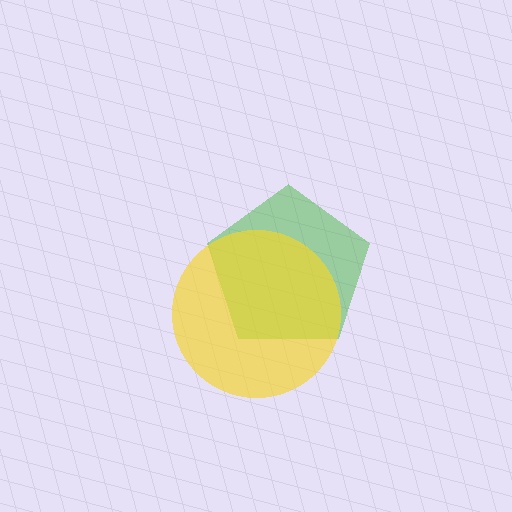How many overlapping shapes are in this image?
There are 2 overlapping shapes in the image.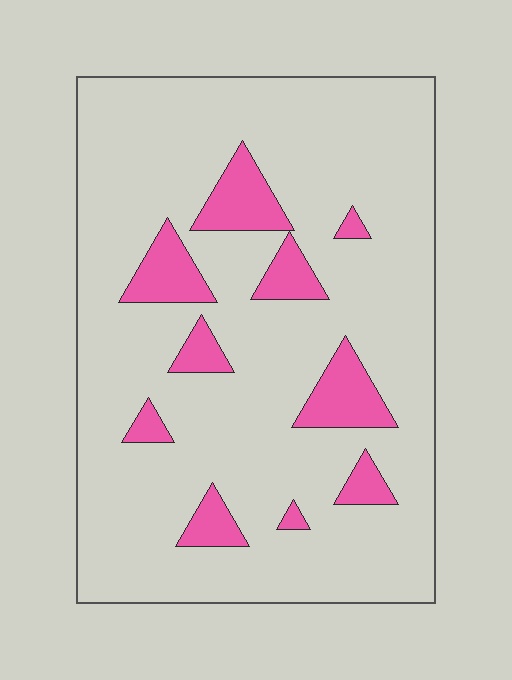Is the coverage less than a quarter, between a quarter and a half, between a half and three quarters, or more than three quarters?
Less than a quarter.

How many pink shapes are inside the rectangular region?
10.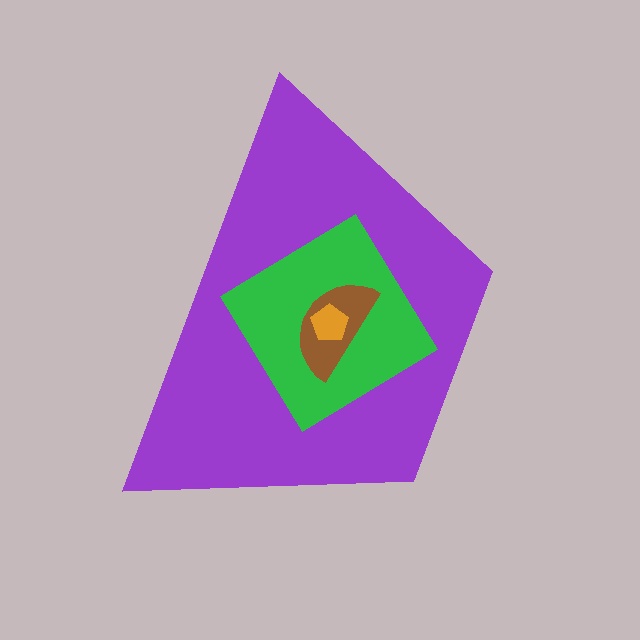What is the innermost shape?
The orange pentagon.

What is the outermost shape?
The purple trapezoid.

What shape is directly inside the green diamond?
The brown semicircle.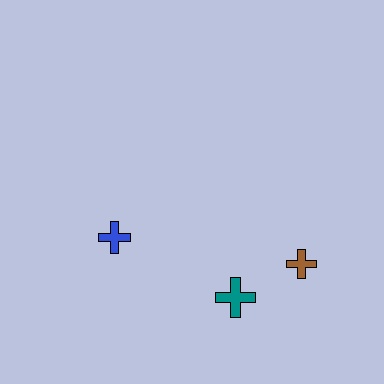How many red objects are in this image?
There are no red objects.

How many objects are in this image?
There are 3 objects.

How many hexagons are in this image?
There are no hexagons.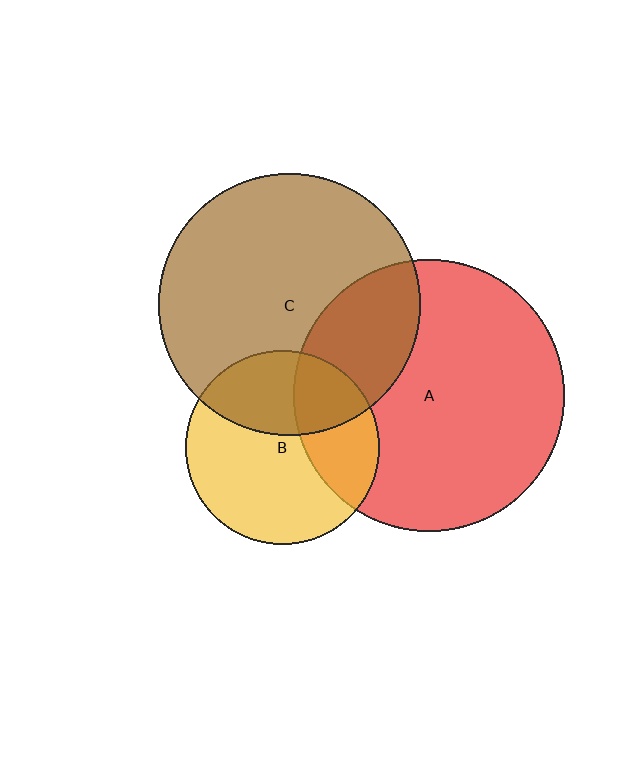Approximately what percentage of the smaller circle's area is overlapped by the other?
Approximately 35%.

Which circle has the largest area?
Circle A (red).